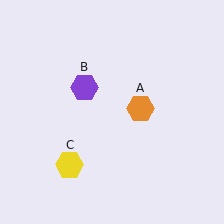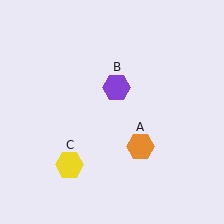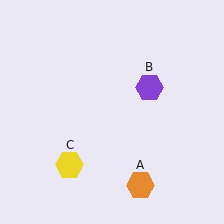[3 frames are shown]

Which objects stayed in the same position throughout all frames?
Yellow hexagon (object C) remained stationary.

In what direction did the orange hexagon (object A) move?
The orange hexagon (object A) moved down.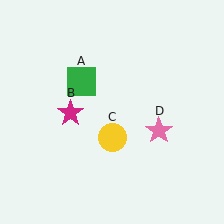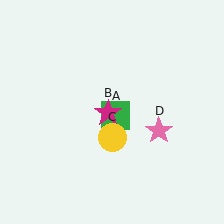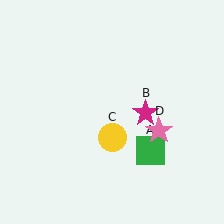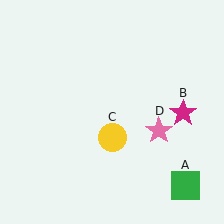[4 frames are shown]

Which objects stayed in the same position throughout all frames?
Yellow circle (object C) and pink star (object D) remained stationary.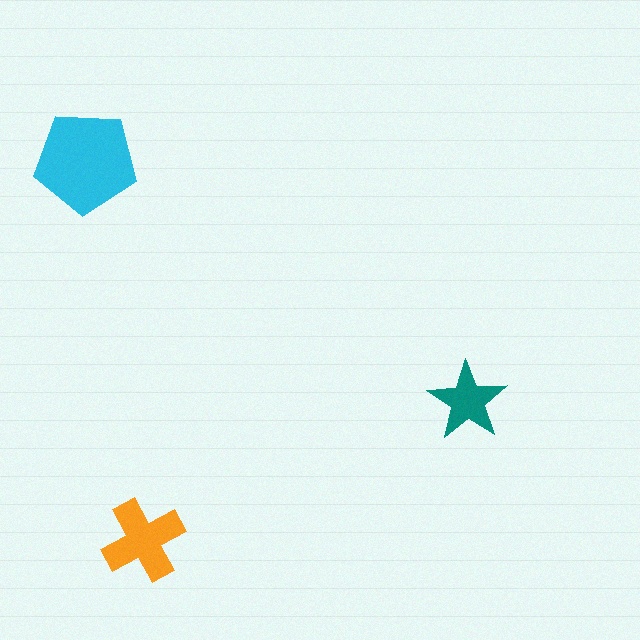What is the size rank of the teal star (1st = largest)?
3rd.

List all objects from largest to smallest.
The cyan pentagon, the orange cross, the teal star.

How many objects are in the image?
There are 3 objects in the image.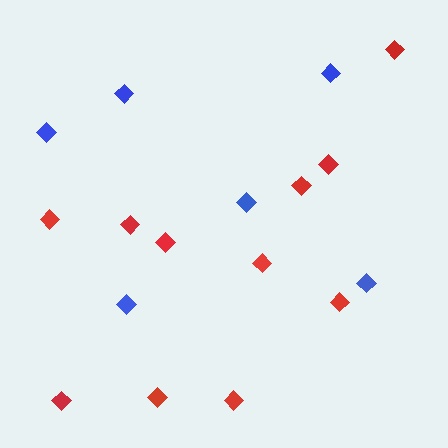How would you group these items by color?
There are 2 groups: one group of red diamonds (11) and one group of blue diamonds (6).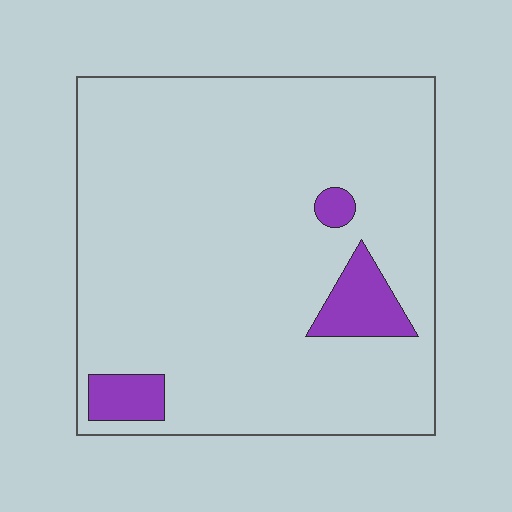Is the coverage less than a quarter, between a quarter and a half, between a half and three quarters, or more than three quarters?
Less than a quarter.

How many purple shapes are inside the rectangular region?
3.